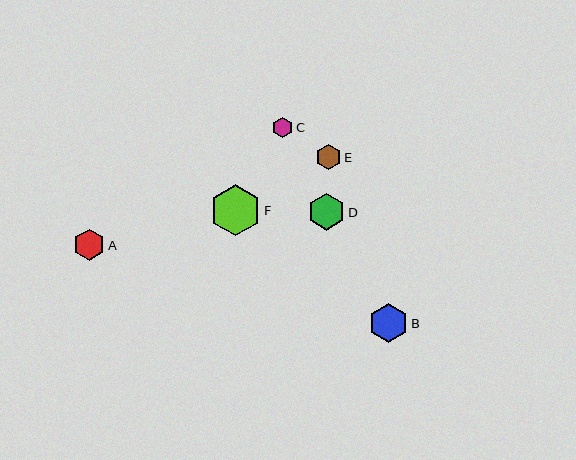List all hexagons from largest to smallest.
From largest to smallest: F, B, D, A, E, C.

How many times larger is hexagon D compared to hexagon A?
Hexagon D is approximately 1.2 times the size of hexagon A.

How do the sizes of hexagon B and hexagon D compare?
Hexagon B and hexagon D are approximately the same size.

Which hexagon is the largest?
Hexagon F is the largest with a size of approximately 51 pixels.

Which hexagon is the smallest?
Hexagon C is the smallest with a size of approximately 20 pixels.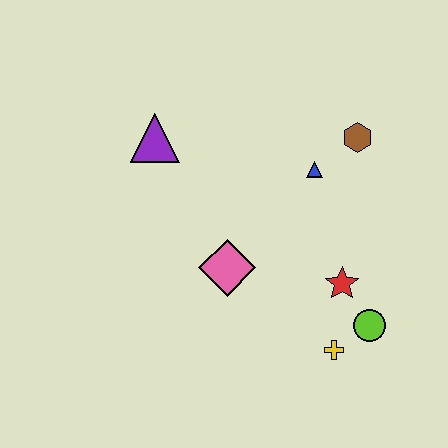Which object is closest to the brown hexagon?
The blue triangle is closest to the brown hexagon.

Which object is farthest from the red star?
The purple triangle is farthest from the red star.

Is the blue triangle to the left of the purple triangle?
No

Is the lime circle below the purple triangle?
Yes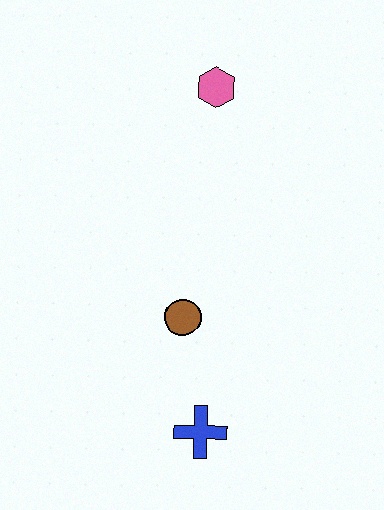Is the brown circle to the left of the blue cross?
Yes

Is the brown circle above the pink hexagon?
No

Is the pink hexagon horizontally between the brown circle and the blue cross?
No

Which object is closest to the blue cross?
The brown circle is closest to the blue cross.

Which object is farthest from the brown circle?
The pink hexagon is farthest from the brown circle.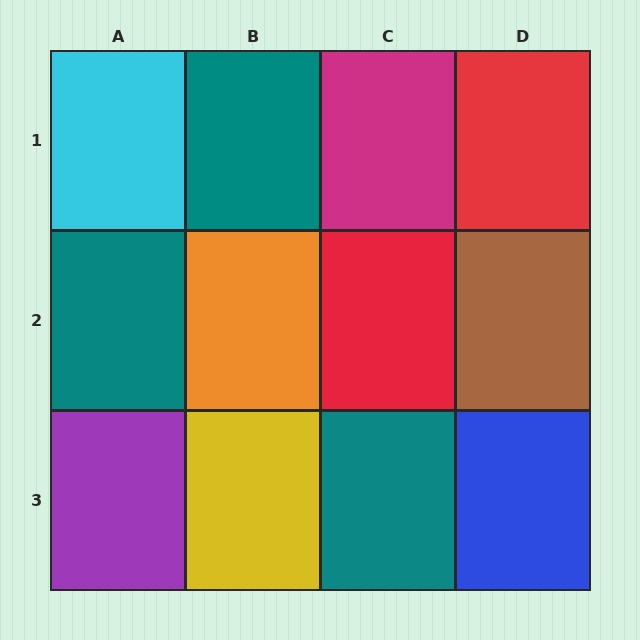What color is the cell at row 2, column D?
Brown.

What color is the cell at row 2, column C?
Red.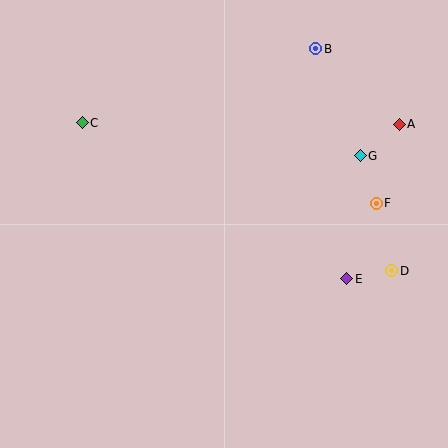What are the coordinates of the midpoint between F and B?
The midpoint between F and B is at (346, 126).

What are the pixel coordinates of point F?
Point F is at (376, 203).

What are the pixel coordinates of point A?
Point A is at (399, 124).